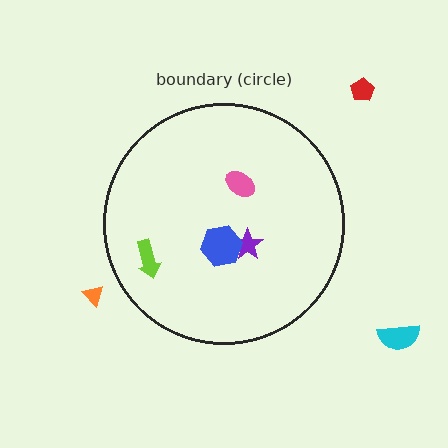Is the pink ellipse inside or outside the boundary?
Inside.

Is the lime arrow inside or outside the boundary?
Inside.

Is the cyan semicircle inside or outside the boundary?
Outside.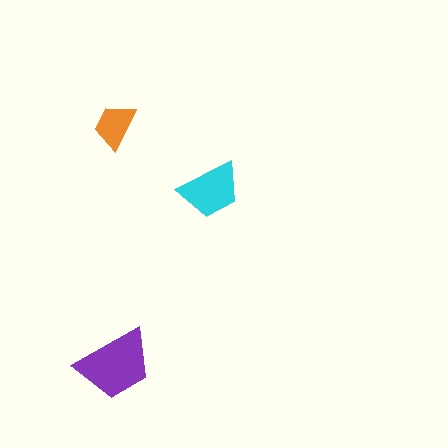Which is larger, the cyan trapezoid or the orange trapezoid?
The cyan one.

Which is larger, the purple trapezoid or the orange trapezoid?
The purple one.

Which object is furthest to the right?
The cyan trapezoid is rightmost.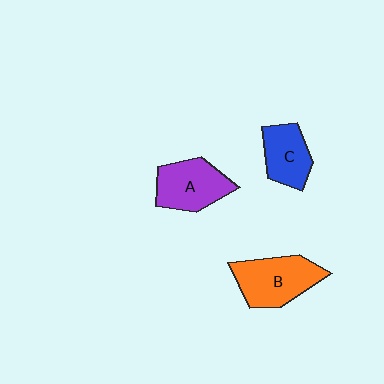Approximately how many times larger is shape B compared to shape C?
Approximately 1.4 times.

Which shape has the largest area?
Shape B (orange).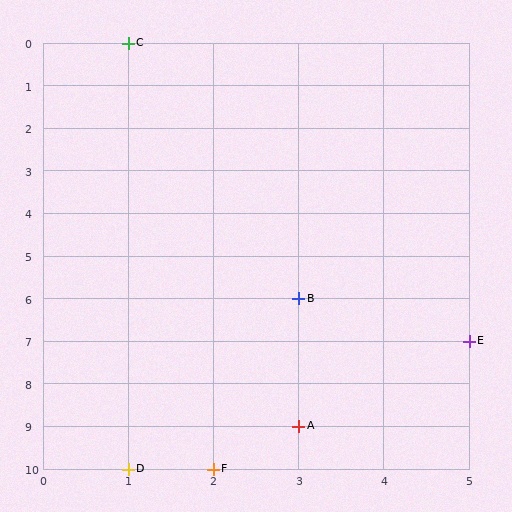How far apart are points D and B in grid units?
Points D and B are 2 columns and 4 rows apart (about 4.5 grid units diagonally).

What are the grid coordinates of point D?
Point D is at grid coordinates (1, 10).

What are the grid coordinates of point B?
Point B is at grid coordinates (3, 6).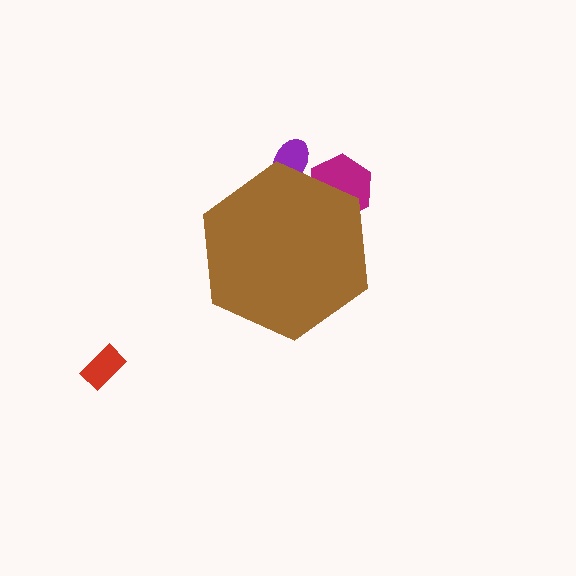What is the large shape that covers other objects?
A brown hexagon.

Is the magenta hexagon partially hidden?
Yes, the magenta hexagon is partially hidden behind the brown hexagon.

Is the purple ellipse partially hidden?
Yes, the purple ellipse is partially hidden behind the brown hexagon.